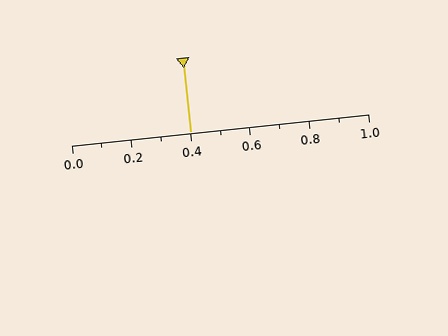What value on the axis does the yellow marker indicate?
The marker indicates approximately 0.4.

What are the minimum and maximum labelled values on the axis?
The axis runs from 0.0 to 1.0.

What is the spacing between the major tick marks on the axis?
The major ticks are spaced 0.2 apart.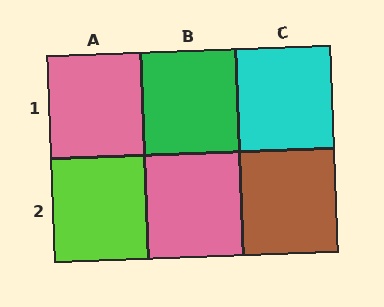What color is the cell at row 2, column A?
Lime.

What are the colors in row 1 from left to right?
Pink, green, cyan.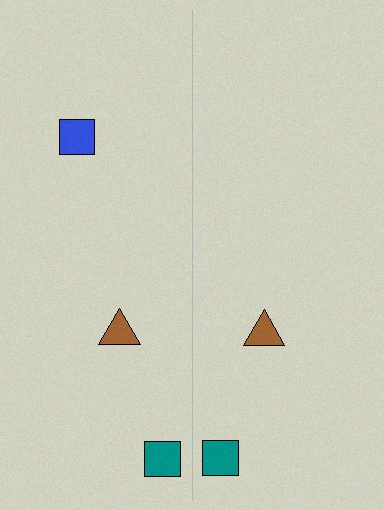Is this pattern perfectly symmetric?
No, the pattern is not perfectly symmetric. A blue square is missing from the right side.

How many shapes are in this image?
There are 5 shapes in this image.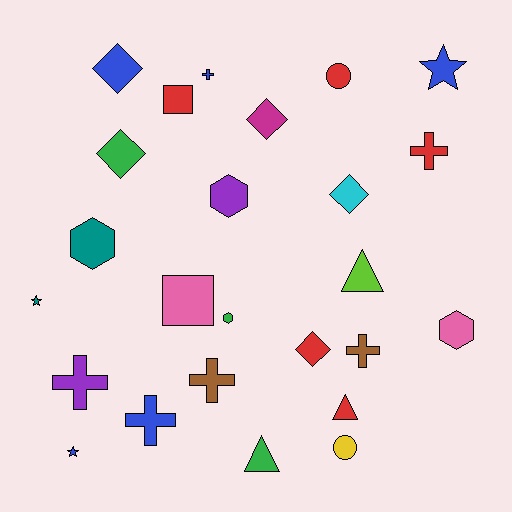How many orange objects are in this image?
There are no orange objects.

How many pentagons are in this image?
There are no pentagons.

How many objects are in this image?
There are 25 objects.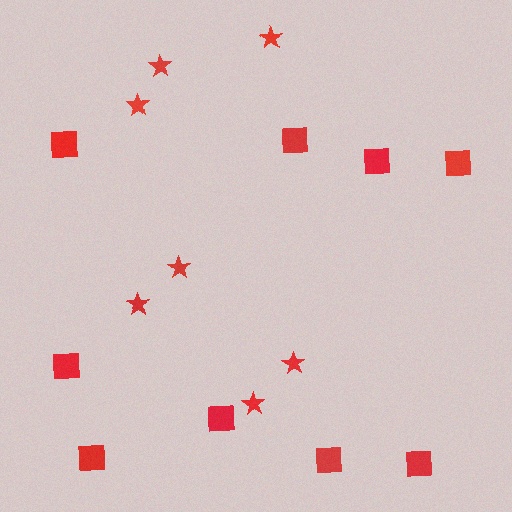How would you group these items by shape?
There are 2 groups: one group of squares (9) and one group of stars (7).